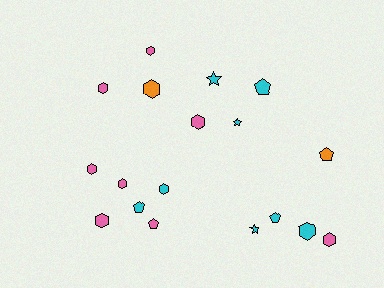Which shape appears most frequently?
Hexagon, with 10 objects.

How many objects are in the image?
There are 18 objects.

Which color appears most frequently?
Pink, with 8 objects.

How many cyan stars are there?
There are 3 cyan stars.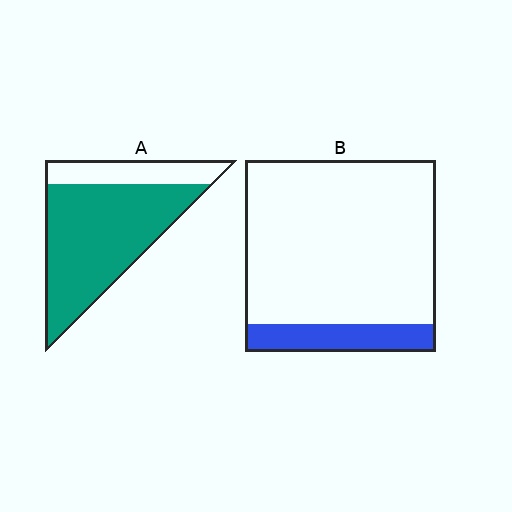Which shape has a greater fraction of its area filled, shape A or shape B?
Shape A.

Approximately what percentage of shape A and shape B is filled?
A is approximately 75% and B is approximately 15%.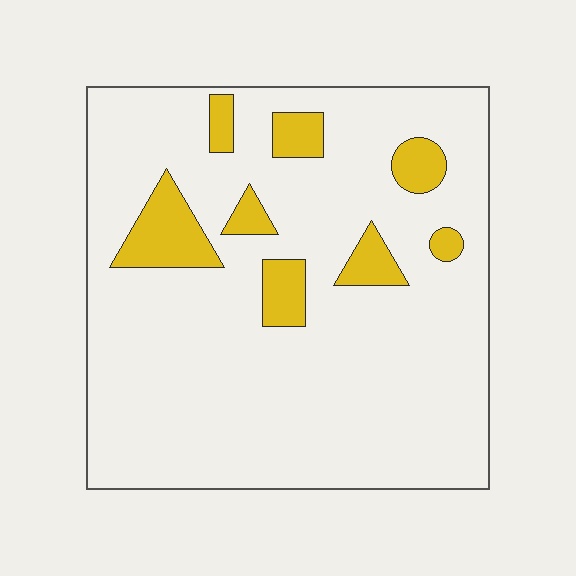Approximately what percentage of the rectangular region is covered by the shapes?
Approximately 10%.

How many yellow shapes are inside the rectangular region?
8.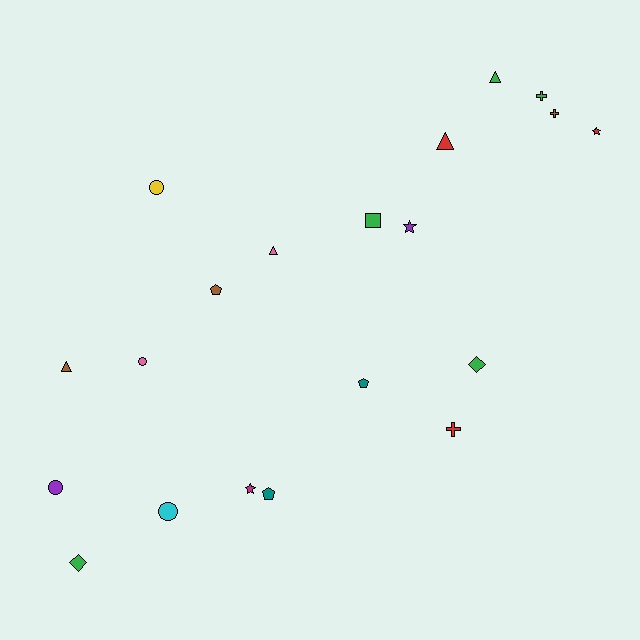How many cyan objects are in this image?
There is 1 cyan object.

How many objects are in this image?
There are 20 objects.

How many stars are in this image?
There are 3 stars.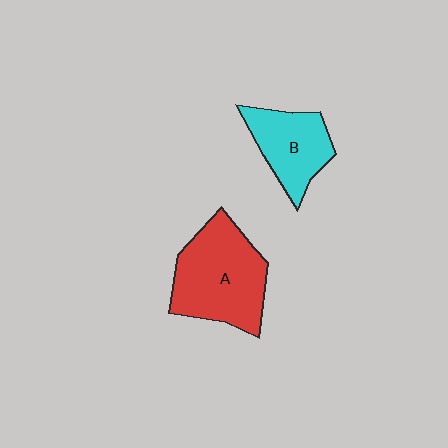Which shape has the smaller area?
Shape B (cyan).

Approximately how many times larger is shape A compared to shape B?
Approximately 1.5 times.